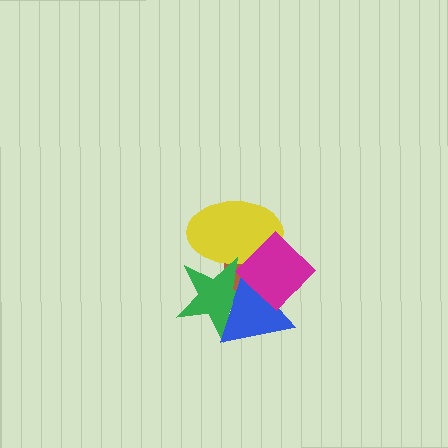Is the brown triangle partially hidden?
Yes, it is partially covered by another shape.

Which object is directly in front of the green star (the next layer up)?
The blue triangle is directly in front of the green star.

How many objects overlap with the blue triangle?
4 objects overlap with the blue triangle.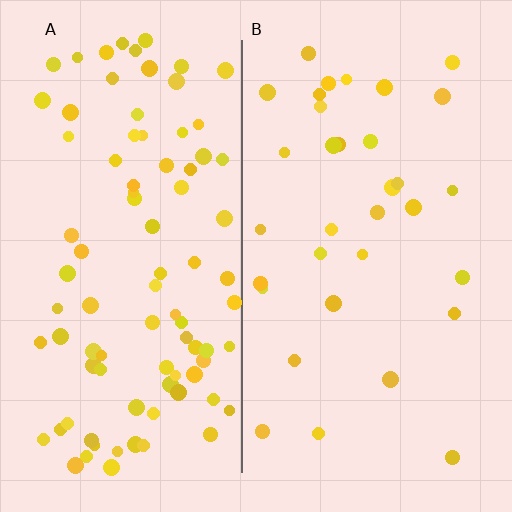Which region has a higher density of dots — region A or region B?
A (the left).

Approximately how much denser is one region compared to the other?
Approximately 2.7× — region A over region B.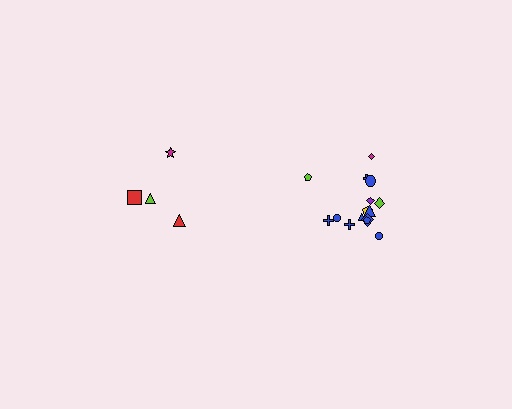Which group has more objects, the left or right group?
The right group.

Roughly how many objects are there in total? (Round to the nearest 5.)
Roughly 20 objects in total.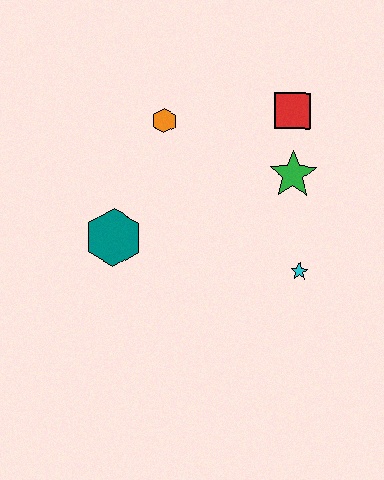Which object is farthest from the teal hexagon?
The red square is farthest from the teal hexagon.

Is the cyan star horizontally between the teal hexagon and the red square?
No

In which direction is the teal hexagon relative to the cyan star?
The teal hexagon is to the left of the cyan star.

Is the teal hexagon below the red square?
Yes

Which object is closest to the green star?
The red square is closest to the green star.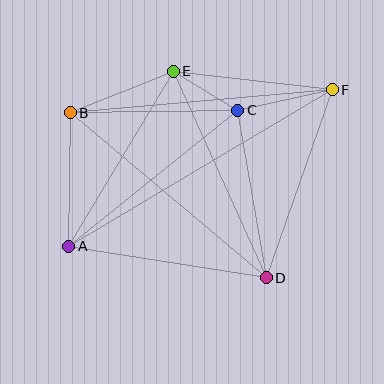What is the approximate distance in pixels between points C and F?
The distance between C and F is approximately 97 pixels.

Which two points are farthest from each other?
Points A and F are farthest from each other.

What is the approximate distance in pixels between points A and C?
The distance between A and C is approximately 216 pixels.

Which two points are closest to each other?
Points C and E are closest to each other.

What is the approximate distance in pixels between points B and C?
The distance between B and C is approximately 168 pixels.